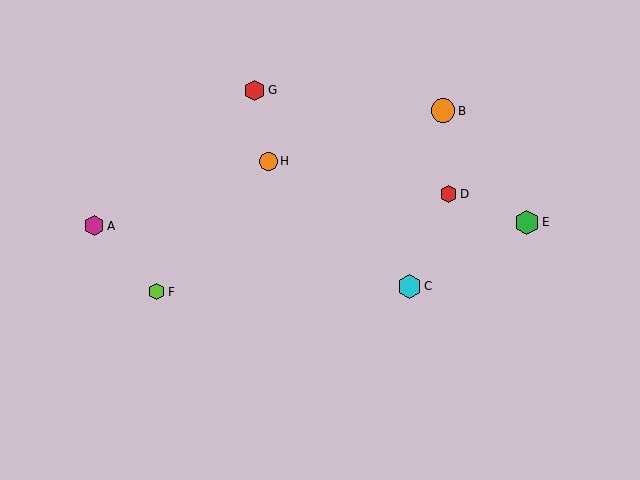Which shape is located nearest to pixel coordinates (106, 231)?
The magenta hexagon (labeled A) at (94, 226) is nearest to that location.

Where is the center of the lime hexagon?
The center of the lime hexagon is at (157, 292).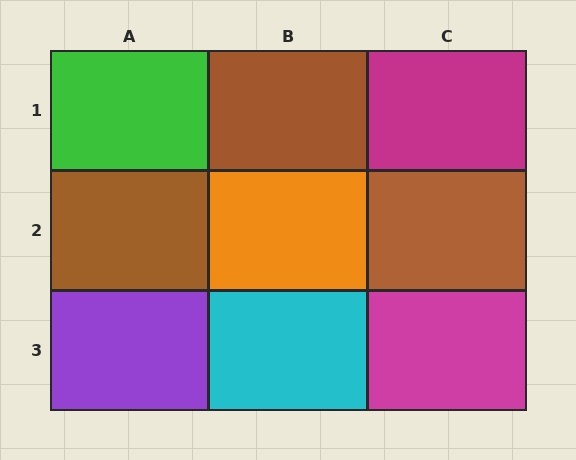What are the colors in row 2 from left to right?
Brown, orange, brown.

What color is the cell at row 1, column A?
Green.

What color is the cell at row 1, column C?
Magenta.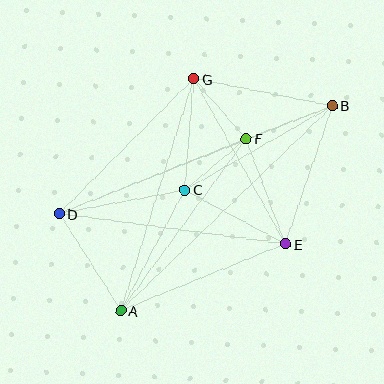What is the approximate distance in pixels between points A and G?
The distance between A and G is approximately 243 pixels.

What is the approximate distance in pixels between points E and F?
The distance between E and F is approximately 113 pixels.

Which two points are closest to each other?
Points F and G are closest to each other.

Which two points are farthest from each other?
Points A and B are farthest from each other.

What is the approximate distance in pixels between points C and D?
The distance between C and D is approximately 128 pixels.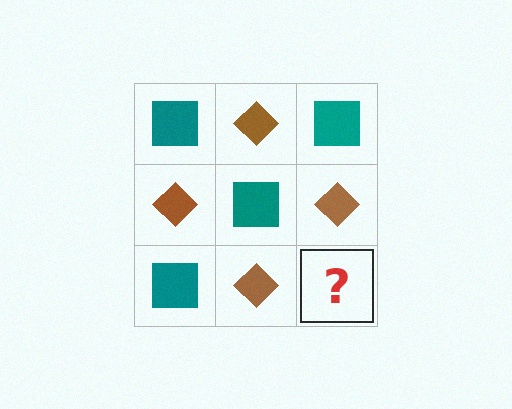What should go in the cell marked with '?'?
The missing cell should contain a teal square.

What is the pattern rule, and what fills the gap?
The rule is that it alternates teal square and brown diamond in a checkerboard pattern. The gap should be filled with a teal square.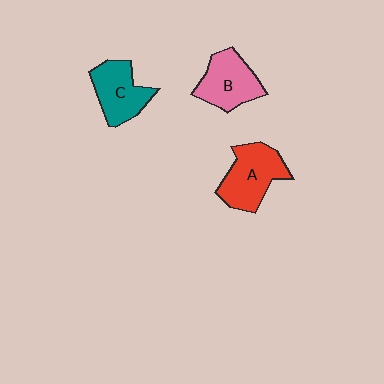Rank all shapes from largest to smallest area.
From largest to smallest: A (red), B (pink), C (teal).